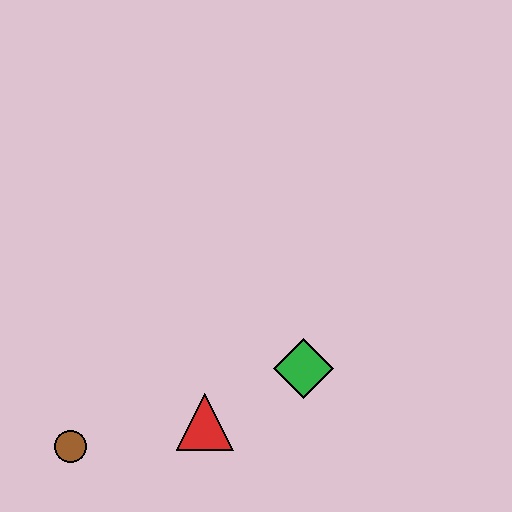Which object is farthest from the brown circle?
The green diamond is farthest from the brown circle.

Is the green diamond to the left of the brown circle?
No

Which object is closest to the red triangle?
The green diamond is closest to the red triangle.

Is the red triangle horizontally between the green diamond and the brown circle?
Yes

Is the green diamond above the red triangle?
Yes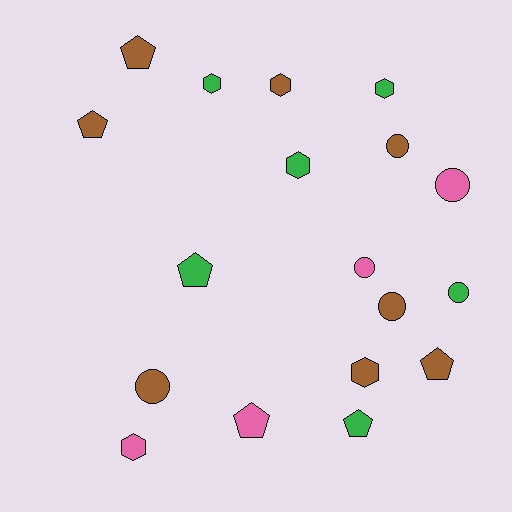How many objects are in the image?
There are 18 objects.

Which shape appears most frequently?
Circle, with 6 objects.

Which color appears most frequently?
Brown, with 8 objects.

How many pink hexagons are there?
There is 1 pink hexagon.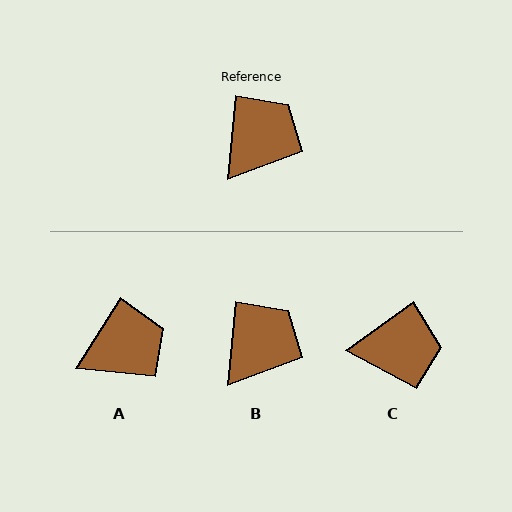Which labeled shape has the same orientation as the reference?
B.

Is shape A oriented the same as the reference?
No, it is off by about 26 degrees.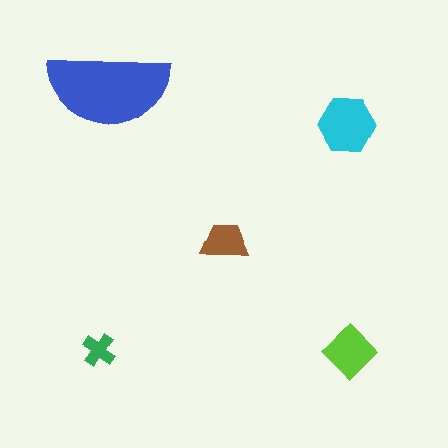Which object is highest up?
The blue semicircle is topmost.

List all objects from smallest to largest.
The green cross, the brown trapezoid, the lime diamond, the cyan hexagon, the blue semicircle.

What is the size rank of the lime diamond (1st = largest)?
3rd.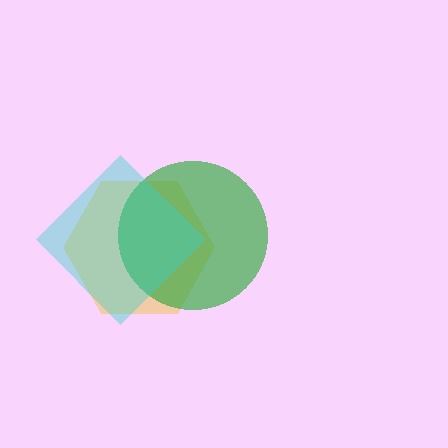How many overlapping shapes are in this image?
There are 3 overlapping shapes in the image.